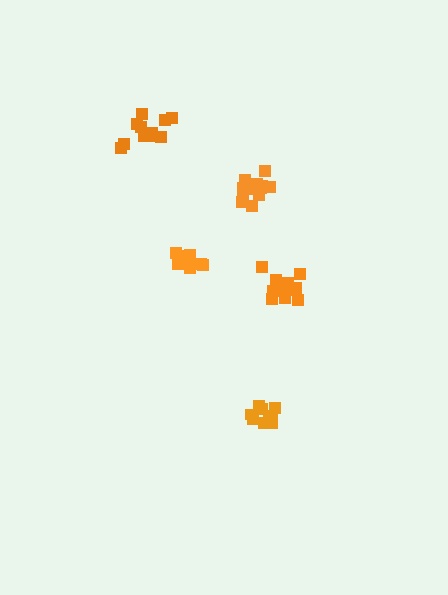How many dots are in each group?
Group 1: 13 dots, Group 2: 11 dots, Group 3: 8 dots, Group 4: 9 dots, Group 5: 12 dots (53 total).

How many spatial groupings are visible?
There are 5 spatial groupings.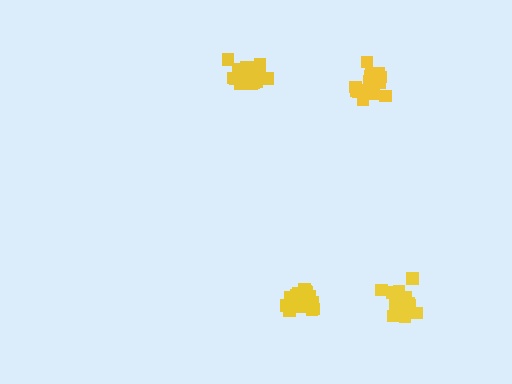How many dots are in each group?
Group 1: 20 dots, Group 2: 18 dots, Group 3: 20 dots, Group 4: 16 dots (74 total).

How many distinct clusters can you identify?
There are 4 distinct clusters.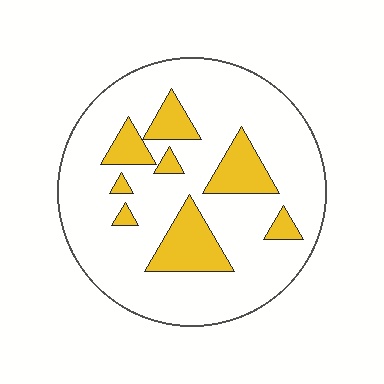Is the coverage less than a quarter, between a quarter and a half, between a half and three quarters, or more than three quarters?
Less than a quarter.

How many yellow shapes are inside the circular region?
8.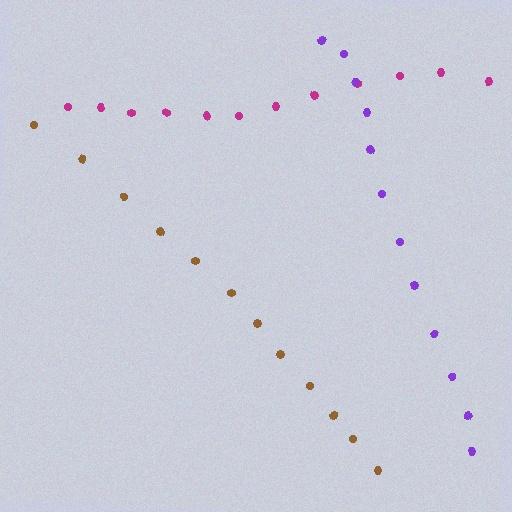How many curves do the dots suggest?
There are 3 distinct paths.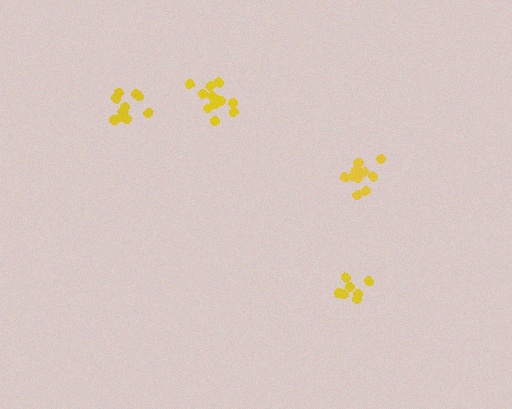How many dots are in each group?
Group 1: 12 dots, Group 2: 12 dots, Group 3: 13 dots, Group 4: 7 dots (44 total).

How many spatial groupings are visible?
There are 4 spatial groupings.